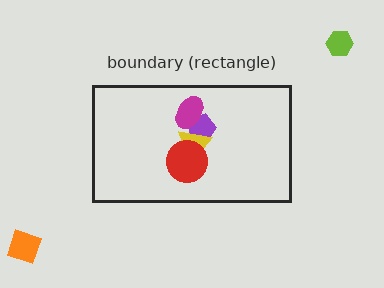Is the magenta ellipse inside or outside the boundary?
Inside.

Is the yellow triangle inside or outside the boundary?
Inside.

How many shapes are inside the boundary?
4 inside, 2 outside.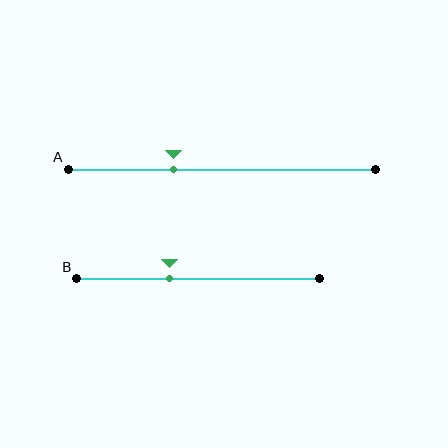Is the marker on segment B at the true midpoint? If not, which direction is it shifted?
No, the marker on segment B is shifted to the left by about 12% of the segment length.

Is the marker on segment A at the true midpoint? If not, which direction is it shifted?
No, the marker on segment A is shifted to the left by about 16% of the segment length.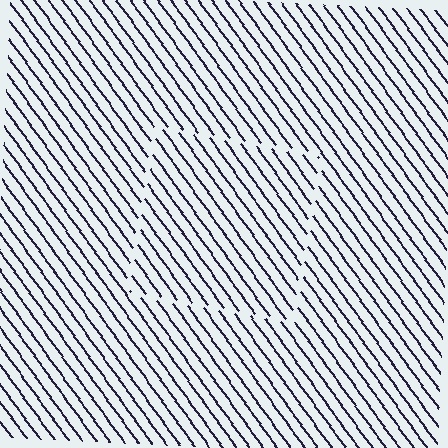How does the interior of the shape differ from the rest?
The interior of the shape contains the same grating, shifted by half a period — the contour is defined by the phase discontinuity where line-ends from the inner and outer gratings abut.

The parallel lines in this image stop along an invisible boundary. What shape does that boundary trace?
An illusory square. The interior of the shape contains the same grating, shifted by half a period — the contour is defined by the phase discontinuity where line-ends from the inner and outer gratings abut.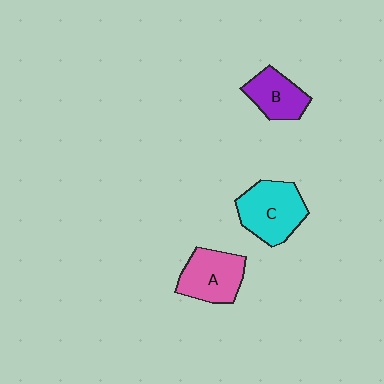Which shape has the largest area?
Shape C (cyan).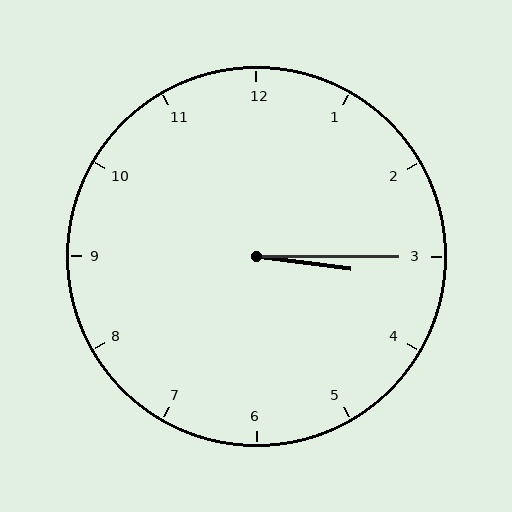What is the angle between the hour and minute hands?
Approximately 8 degrees.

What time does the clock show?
3:15.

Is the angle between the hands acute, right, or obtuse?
It is acute.